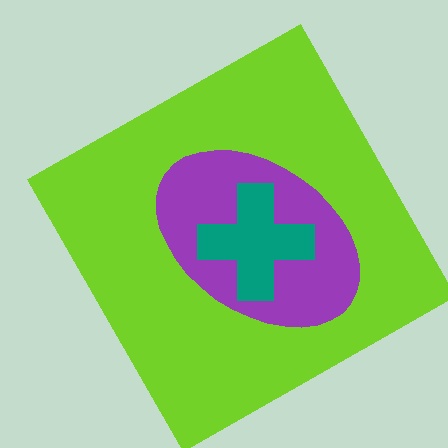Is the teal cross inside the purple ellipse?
Yes.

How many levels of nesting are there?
3.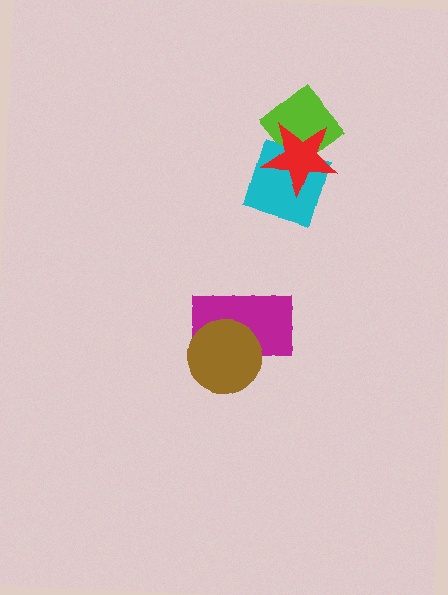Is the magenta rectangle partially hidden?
Yes, it is partially covered by another shape.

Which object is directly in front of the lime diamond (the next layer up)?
The cyan diamond is directly in front of the lime diamond.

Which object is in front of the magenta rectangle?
The brown circle is in front of the magenta rectangle.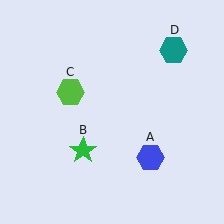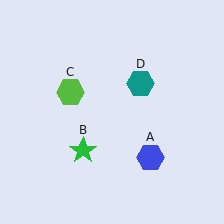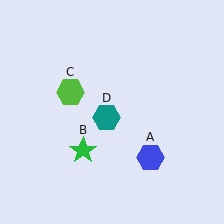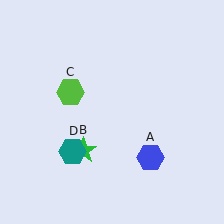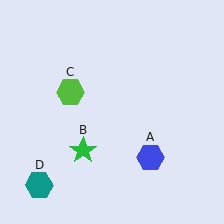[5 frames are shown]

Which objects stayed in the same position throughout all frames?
Blue hexagon (object A) and green star (object B) and lime hexagon (object C) remained stationary.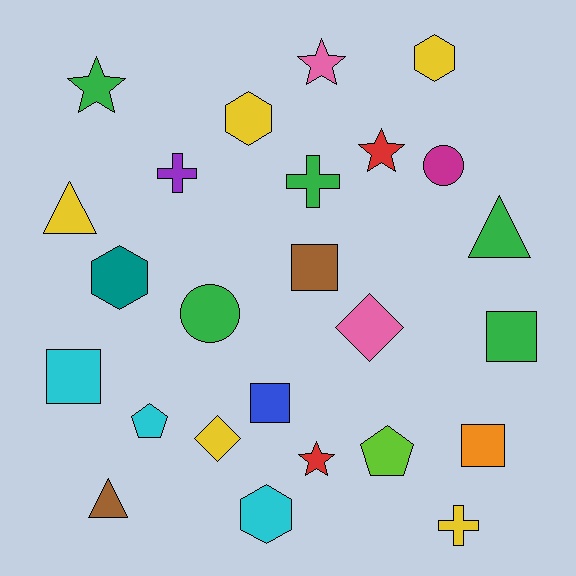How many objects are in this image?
There are 25 objects.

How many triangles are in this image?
There are 3 triangles.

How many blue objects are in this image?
There is 1 blue object.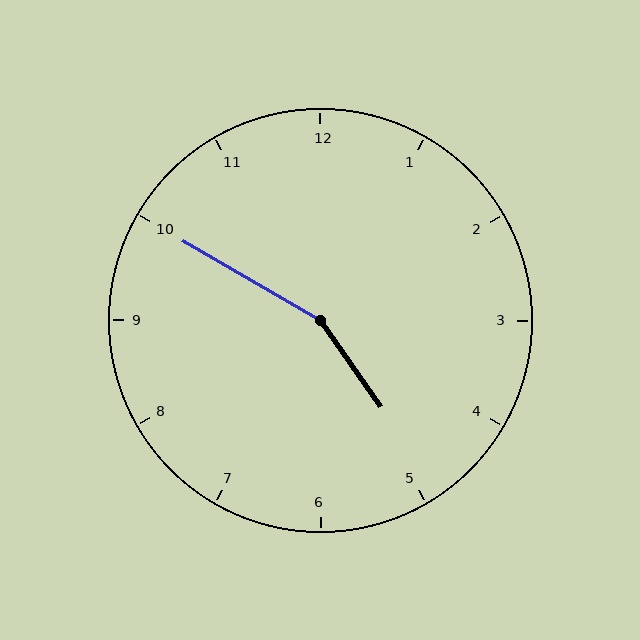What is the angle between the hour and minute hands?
Approximately 155 degrees.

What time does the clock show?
4:50.